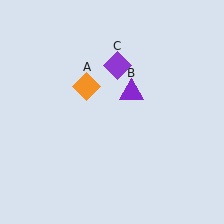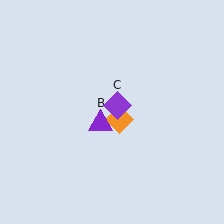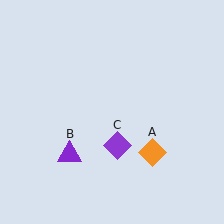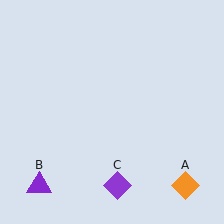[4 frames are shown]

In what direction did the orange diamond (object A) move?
The orange diamond (object A) moved down and to the right.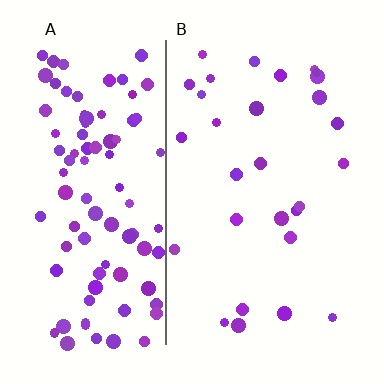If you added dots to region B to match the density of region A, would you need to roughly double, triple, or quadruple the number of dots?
Approximately triple.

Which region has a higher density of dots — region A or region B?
A (the left).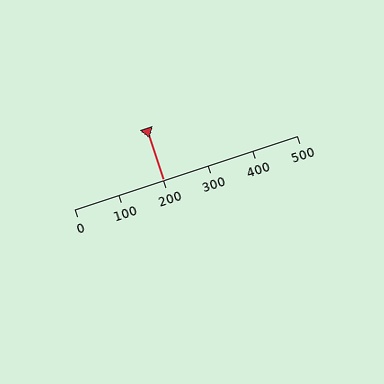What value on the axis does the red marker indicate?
The marker indicates approximately 200.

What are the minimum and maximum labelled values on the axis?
The axis runs from 0 to 500.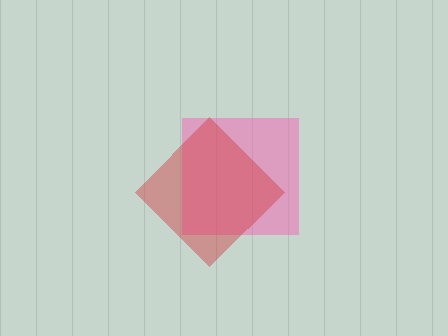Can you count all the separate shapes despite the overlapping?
Yes, there are 2 separate shapes.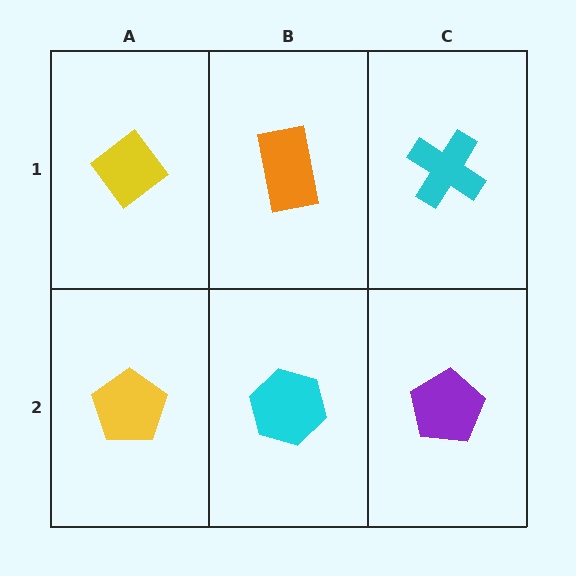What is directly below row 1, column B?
A cyan hexagon.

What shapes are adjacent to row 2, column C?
A cyan cross (row 1, column C), a cyan hexagon (row 2, column B).